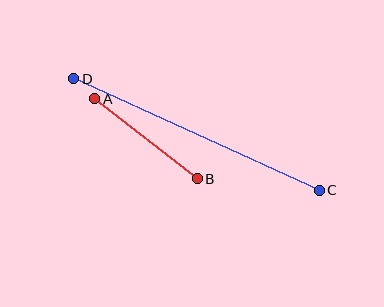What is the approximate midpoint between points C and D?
The midpoint is at approximately (196, 135) pixels.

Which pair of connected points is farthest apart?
Points C and D are farthest apart.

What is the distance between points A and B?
The distance is approximately 130 pixels.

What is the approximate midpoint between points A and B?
The midpoint is at approximately (146, 139) pixels.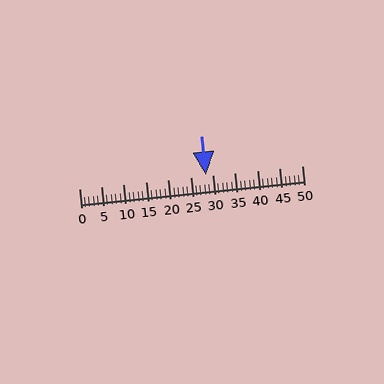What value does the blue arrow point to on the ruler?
The blue arrow points to approximately 28.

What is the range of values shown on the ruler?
The ruler shows values from 0 to 50.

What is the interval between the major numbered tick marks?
The major tick marks are spaced 5 units apart.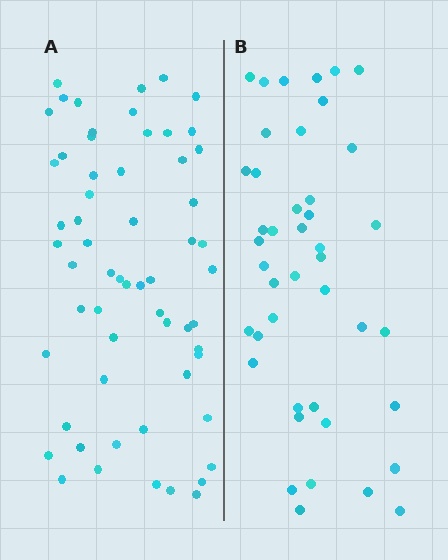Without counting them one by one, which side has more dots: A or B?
Region A (the left region) has more dots.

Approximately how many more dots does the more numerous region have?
Region A has approximately 15 more dots than region B.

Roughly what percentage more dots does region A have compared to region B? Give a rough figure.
About 40% more.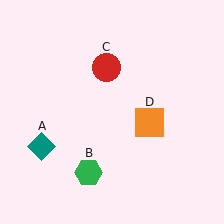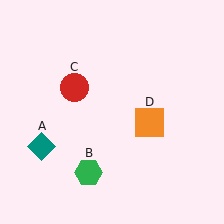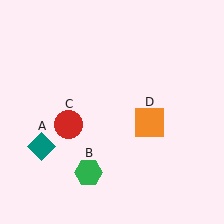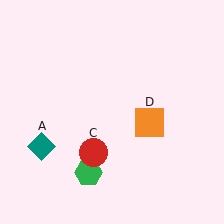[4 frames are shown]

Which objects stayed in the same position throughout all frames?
Teal diamond (object A) and green hexagon (object B) and orange square (object D) remained stationary.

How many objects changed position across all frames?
1 object changed position: red circle (object C).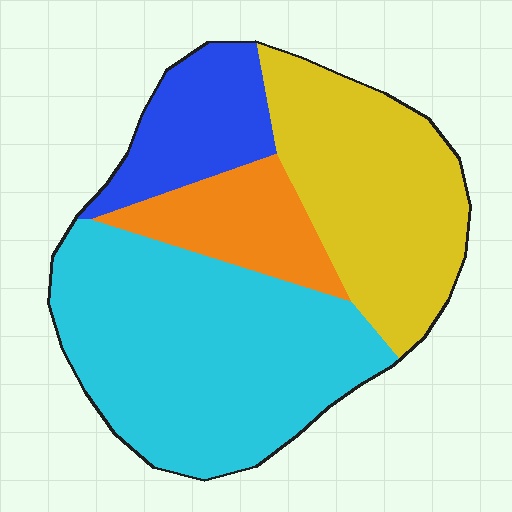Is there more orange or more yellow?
Yellow.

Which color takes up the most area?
Cyan, at roughly 45%.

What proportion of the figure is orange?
Orange covers 13% of the figure.